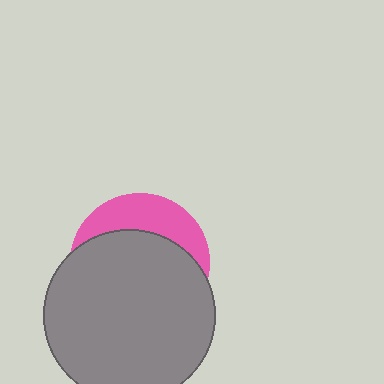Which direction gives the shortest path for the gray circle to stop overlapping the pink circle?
Moving down gives the shortest separation.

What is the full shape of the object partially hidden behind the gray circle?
The partially hidden object is a pink circle.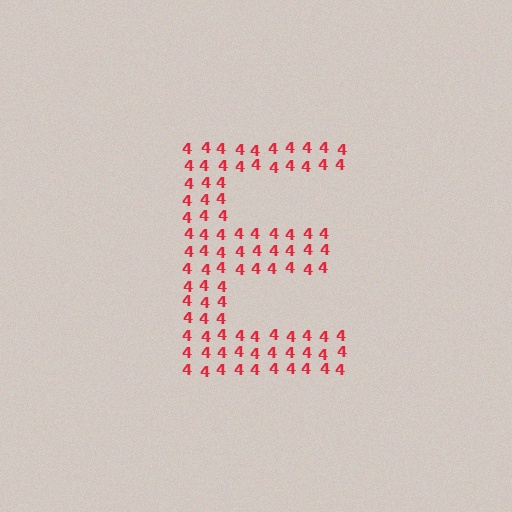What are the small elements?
The small elements are digit 4's.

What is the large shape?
The large shape is the letter E.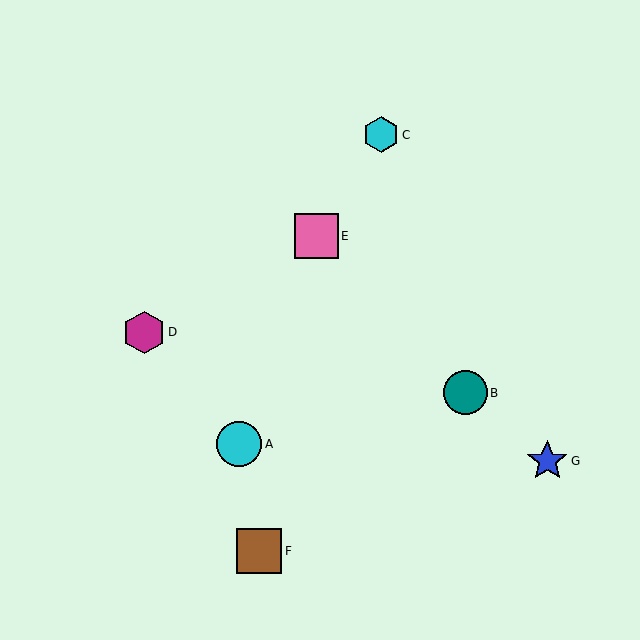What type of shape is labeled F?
Shape F is a brown square.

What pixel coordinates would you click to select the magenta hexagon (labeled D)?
Click at (144, 332) to select the magenta hexagon D.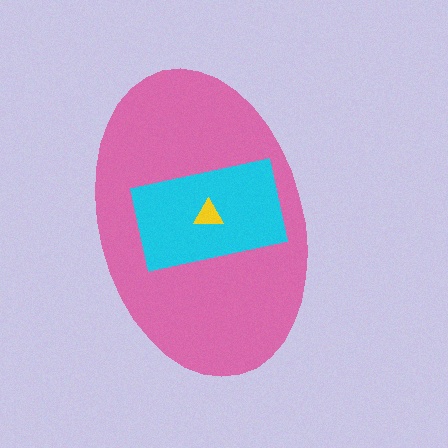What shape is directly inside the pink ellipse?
The cyan rectangle.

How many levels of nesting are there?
3.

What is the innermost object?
The yellow triangle.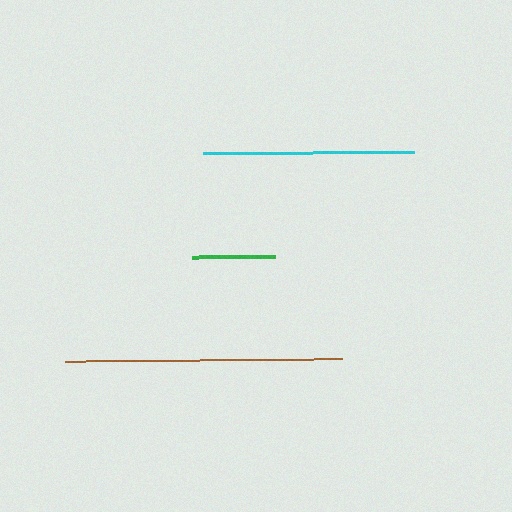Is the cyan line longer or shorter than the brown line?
The brown line is longer than the cyan line.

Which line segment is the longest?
The brown line is the longest at approximately 277 pixels.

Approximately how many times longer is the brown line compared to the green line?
The brown line is approximately 3.3 times the length of the green line.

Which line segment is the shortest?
The green line is the shortest at approximately 83 pixels.